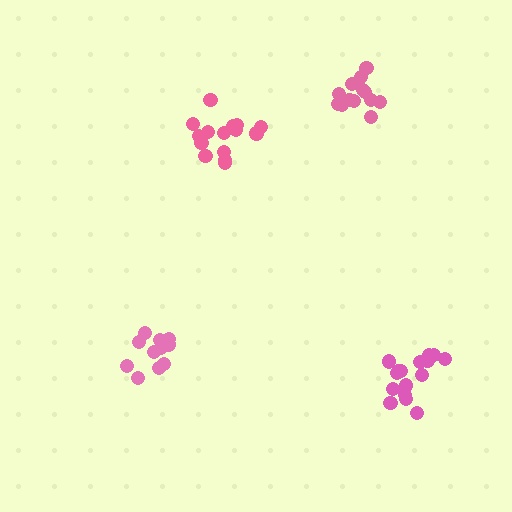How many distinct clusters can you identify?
There are 4 distinct clusters.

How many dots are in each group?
Group 1: 11 dots, Group 2: 16 dots, Group 3: 15 dots, Group 4: 13 dots (55 total).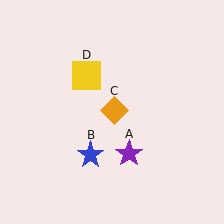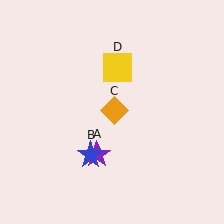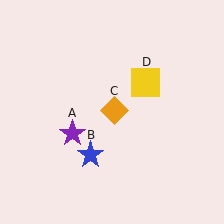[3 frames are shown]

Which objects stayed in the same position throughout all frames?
Blue star (object B) and orange diamond (object C) remained stationary.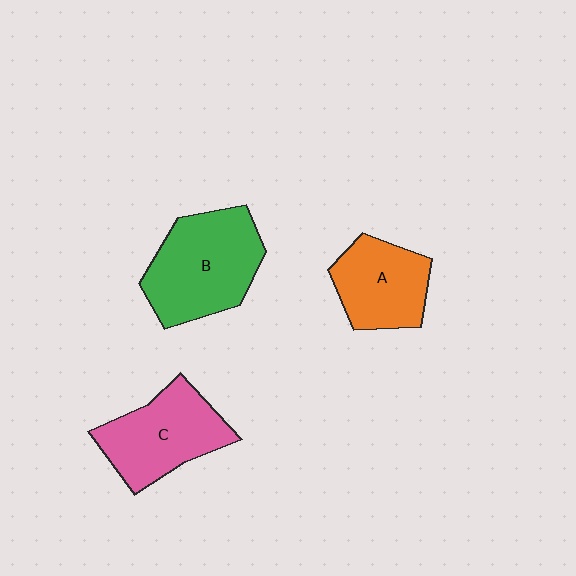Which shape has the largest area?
Shape B (green).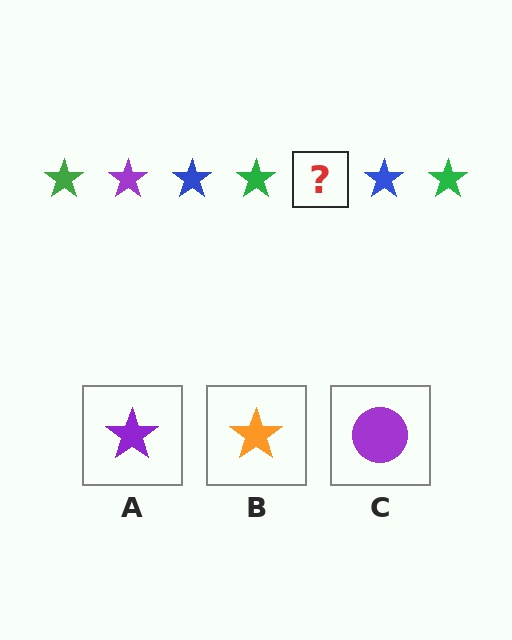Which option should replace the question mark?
Option A.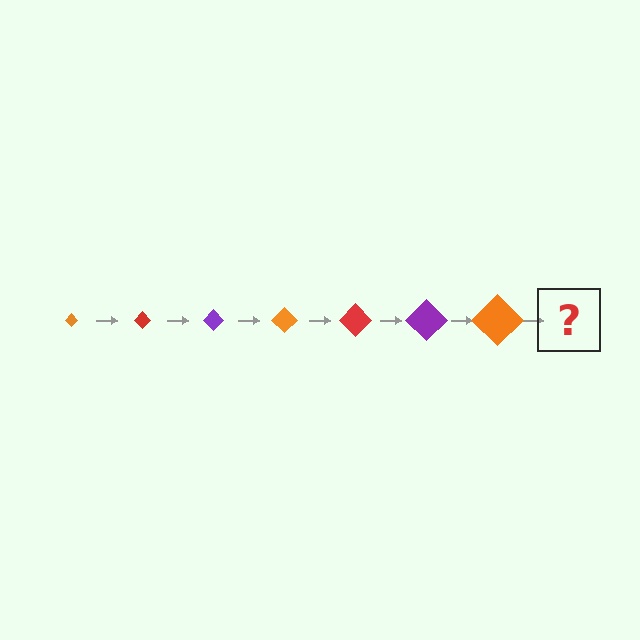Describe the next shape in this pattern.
It should be a red diamond, larger than the previous one.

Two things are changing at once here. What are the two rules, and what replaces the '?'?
The two rules are that the diamond grows larger each step and the color cycles through orange, red, and purple. The '?' should be a red diamond, larger than the previous one.